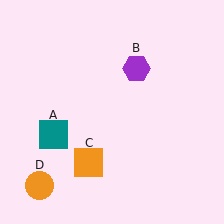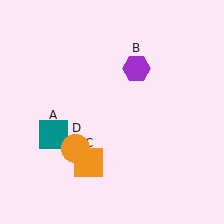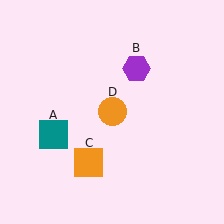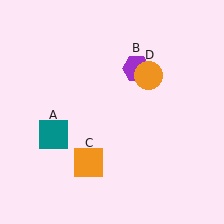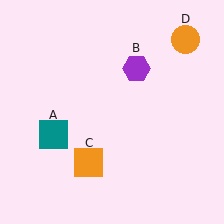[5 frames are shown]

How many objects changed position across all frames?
1 object changed position: orange circle (object D).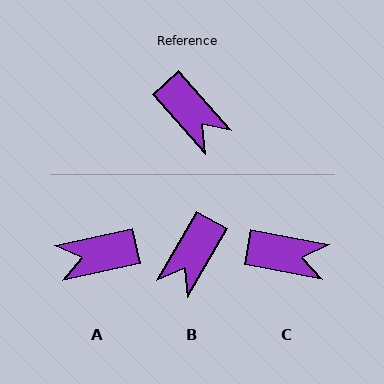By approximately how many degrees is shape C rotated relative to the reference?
Approximately 38 degrees counter-clockwise.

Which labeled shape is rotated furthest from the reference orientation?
A, about 120 degrees away.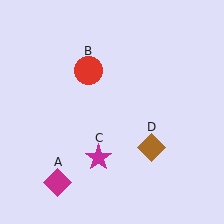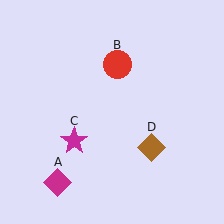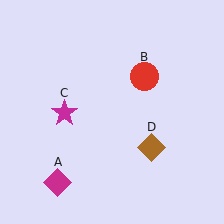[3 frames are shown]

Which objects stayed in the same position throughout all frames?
Magenta diamond (object A) and brown diamond (object D) remained stationary.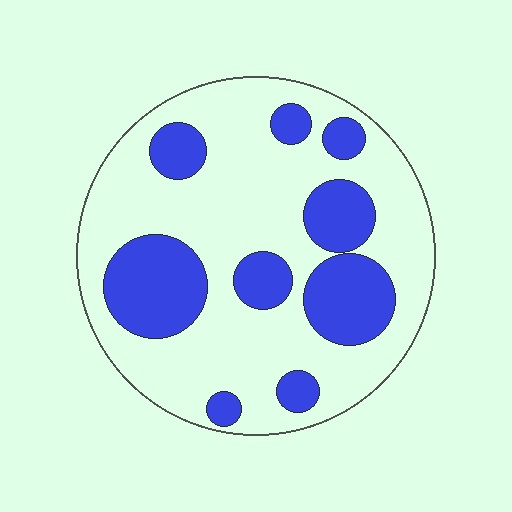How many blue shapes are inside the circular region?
9.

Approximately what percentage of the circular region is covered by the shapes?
Approximately 30%.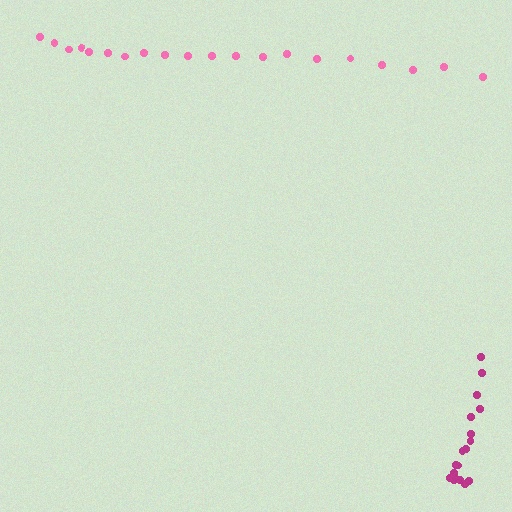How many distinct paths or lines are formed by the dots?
There are 2 distinct paths.